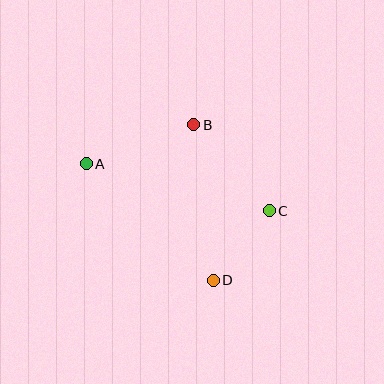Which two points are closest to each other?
Points C and D are closest to each other.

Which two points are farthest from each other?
Points A and C are farthest from each other.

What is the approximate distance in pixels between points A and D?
The distance between A and D is approximately 173 pixels.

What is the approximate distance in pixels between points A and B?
The distance between A and B is approximately 115 pixels.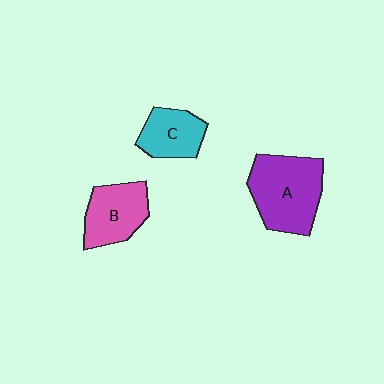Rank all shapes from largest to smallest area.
From largest to smallest: A (purple), B (pink), C (cyan).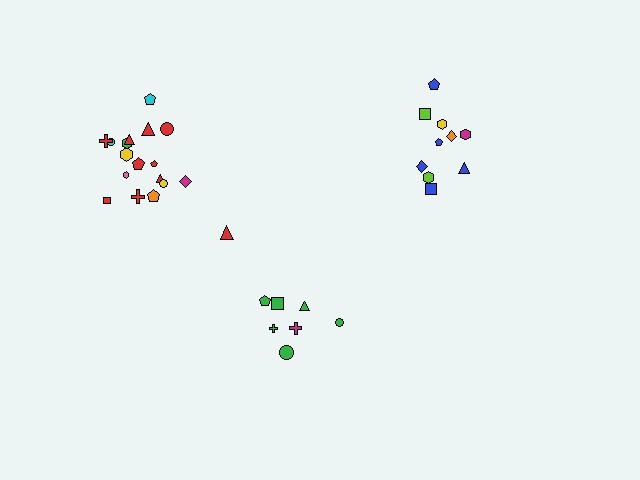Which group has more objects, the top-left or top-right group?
The top-left group.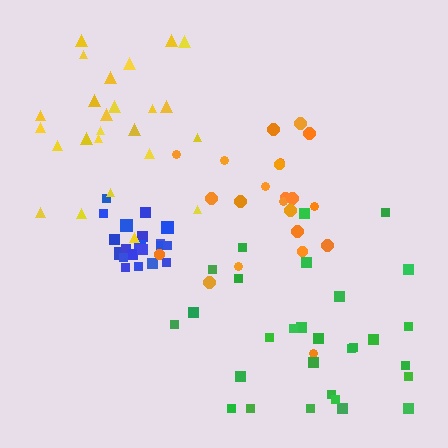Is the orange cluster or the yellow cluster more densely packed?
Yellow.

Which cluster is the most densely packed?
Blue.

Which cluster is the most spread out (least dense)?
Orange.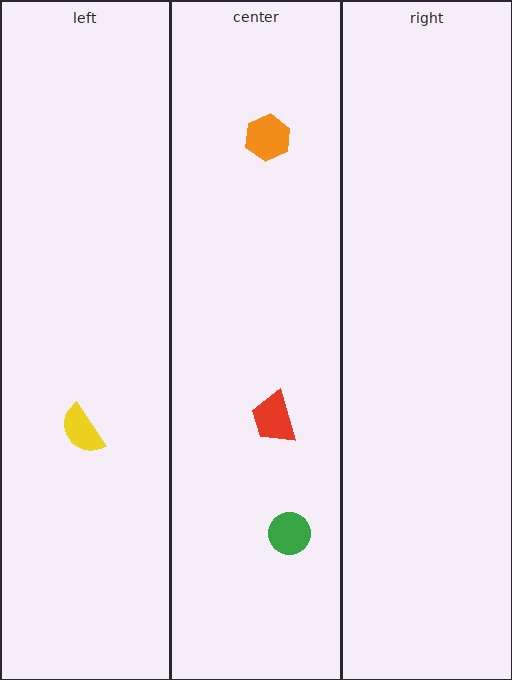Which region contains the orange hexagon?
The center region.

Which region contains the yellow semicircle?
The left region.